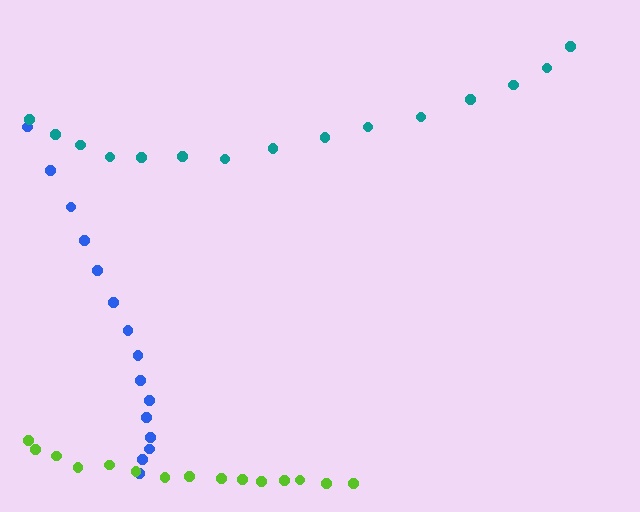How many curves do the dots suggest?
There are 3 distinct paths.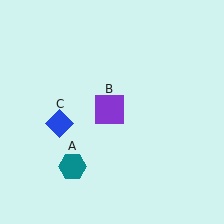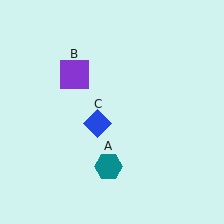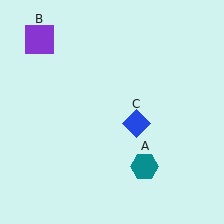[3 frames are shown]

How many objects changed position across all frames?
3 objects changed position: teal hexagon (object A), purple square (object B), blue diamond (object C).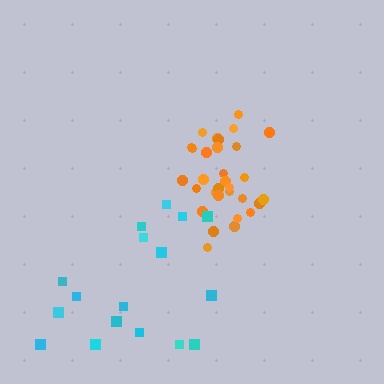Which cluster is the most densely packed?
Orange.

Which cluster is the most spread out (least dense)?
Cyan.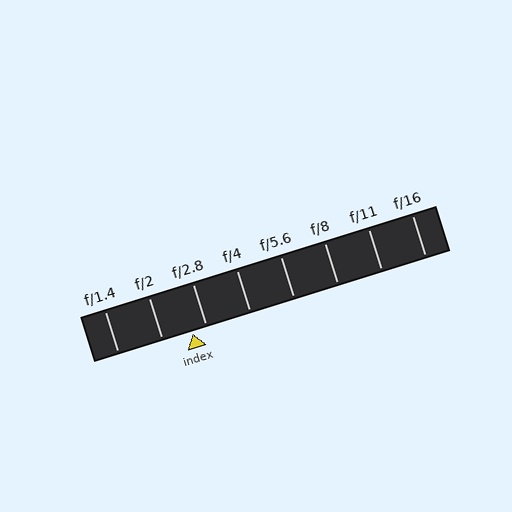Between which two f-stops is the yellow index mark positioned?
The index mark is between f/2 and f/2.8.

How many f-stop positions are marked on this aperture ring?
There are 8 f-stop positions marked.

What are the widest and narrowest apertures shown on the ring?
The widest aperture shown is f/1.4 and the narrowest is f/16.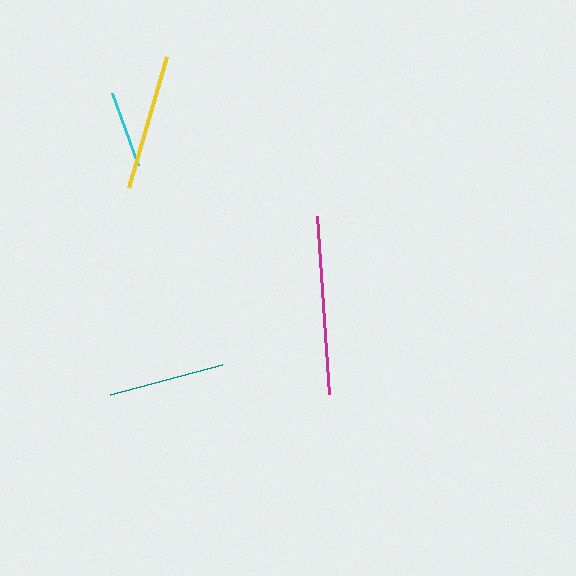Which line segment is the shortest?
The cyan line is the shortest at approximately 76 pixels.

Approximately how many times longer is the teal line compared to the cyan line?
The teal line is approximately 1.5 times the length of the cyan line.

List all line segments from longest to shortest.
From longest to shortest: magenta, yellow, teal, cyan.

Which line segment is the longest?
The magenta line is the longest at approximately 179 pixels.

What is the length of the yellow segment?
The yellow segment is approximately 136 pixels long.